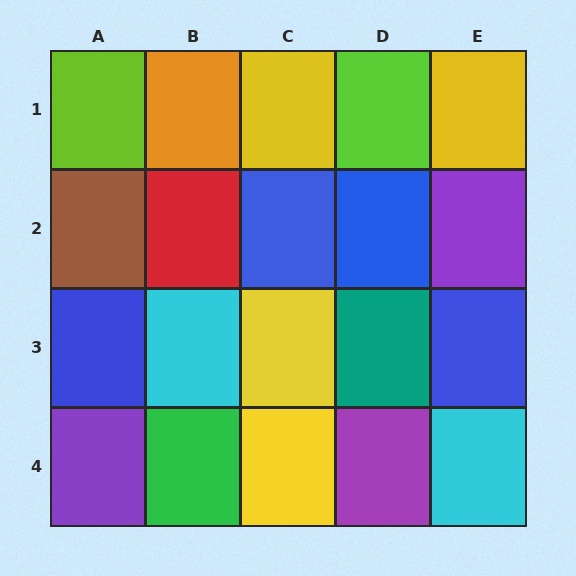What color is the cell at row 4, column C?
Yellow.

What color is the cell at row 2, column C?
Blue.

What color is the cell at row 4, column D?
Purple.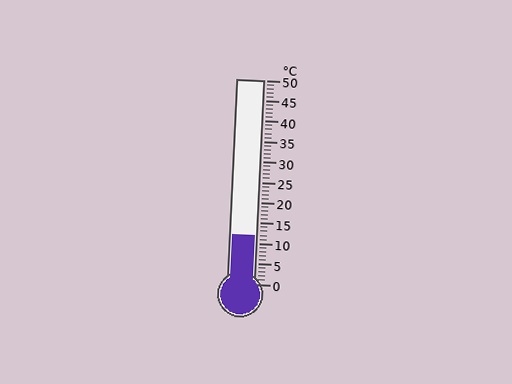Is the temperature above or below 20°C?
The temperature is below 20°C.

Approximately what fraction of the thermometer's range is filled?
The thermometer is filled to approximately 25% of its range.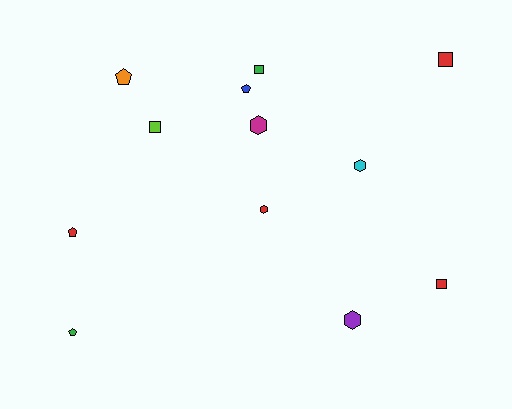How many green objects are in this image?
There are 2 green objects.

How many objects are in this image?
There are 12 objects.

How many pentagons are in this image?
There are 4 pentagons.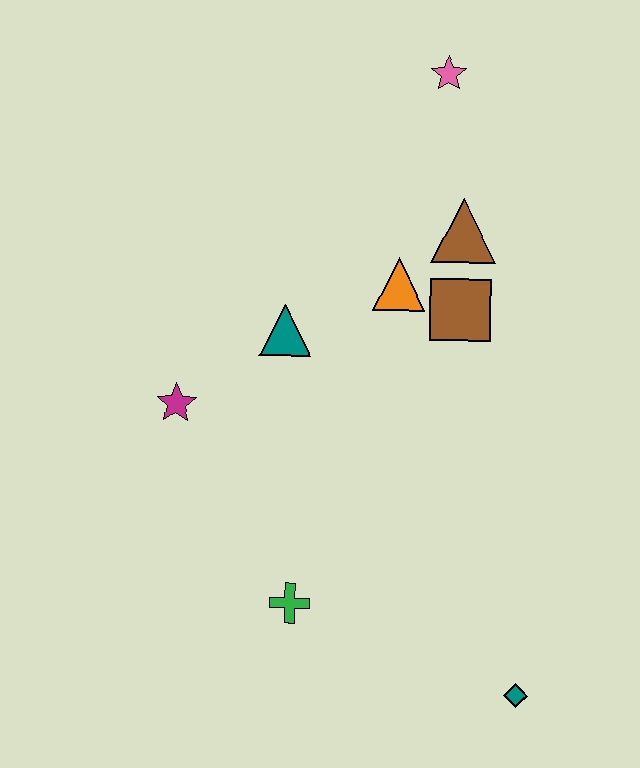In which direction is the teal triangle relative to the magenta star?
The teal triangle is to the right of the magenta star.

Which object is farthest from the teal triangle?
The teal diamond is farthest from the teal triangle.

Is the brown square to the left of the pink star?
No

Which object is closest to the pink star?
The brown triangle is closest to the pink star.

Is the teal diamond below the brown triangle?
Yes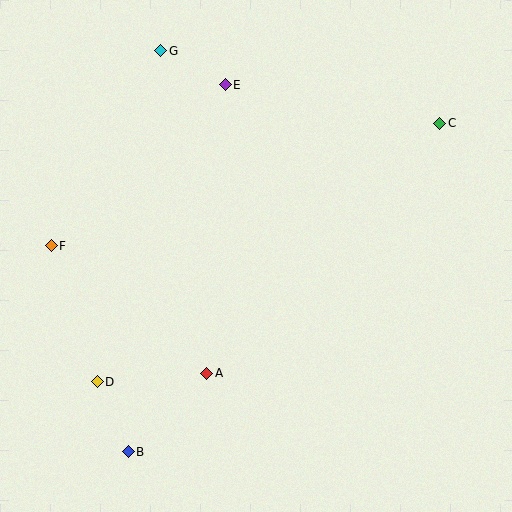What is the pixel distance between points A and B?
The distance between A and B is 111 pixels.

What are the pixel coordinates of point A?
Point A is at (207, 373).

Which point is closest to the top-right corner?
Point C is closest to the top-right corner.